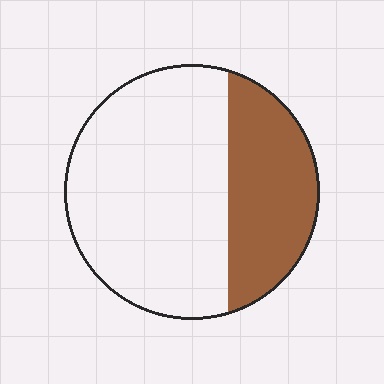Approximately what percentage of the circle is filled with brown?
Approximately 30%.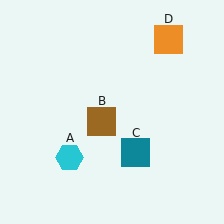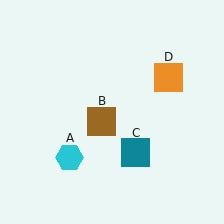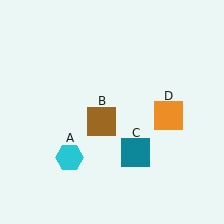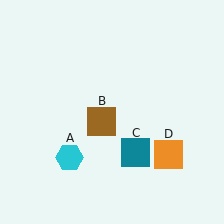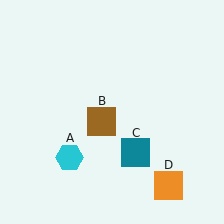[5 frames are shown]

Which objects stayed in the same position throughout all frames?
Cyan hexagon (object A) and brown square (object B) and teal square (object C) remained stationary.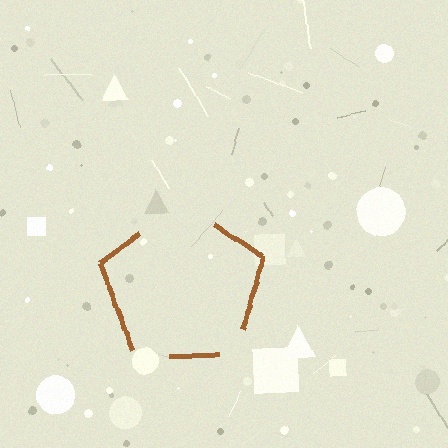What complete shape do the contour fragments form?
The contour fragments form a pentagon.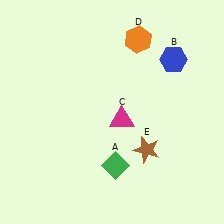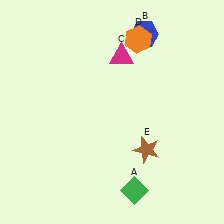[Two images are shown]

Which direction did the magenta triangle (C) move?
The magenta triangle (C) moved up.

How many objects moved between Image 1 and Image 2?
3 objects moved between the two images.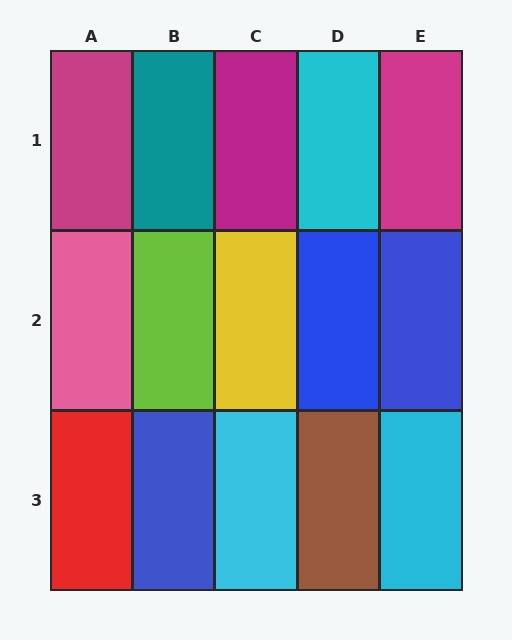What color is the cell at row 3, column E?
Cyan.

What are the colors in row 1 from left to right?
Magenta, teal, magenta, cyan, magenta.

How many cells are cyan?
3 cells are cyan.